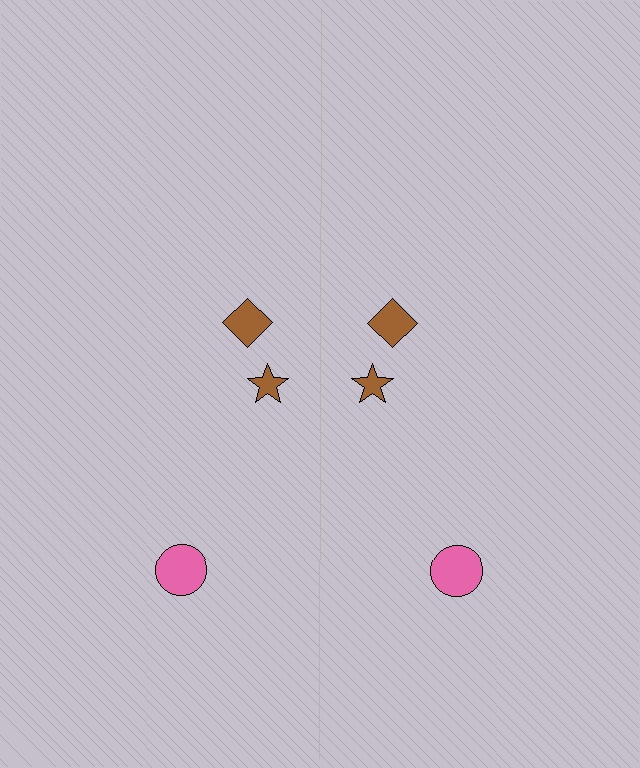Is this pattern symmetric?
Yes, this pattern has bilateral (reflection) symmetry.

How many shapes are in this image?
There are 6 shapes in this image.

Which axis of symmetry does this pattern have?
The pattern has a vertical axis of symmetry running through the center of the image.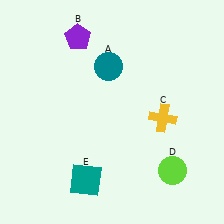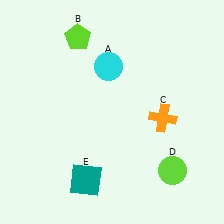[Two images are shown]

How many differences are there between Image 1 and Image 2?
There are 3 differences between the two images.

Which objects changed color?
A changed from teal to cyan. B changed from purple to lime. C changed from yellow to orange.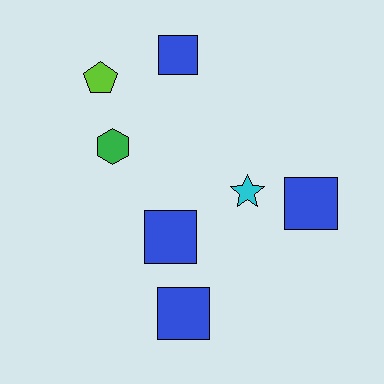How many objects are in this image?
There are 7 objects.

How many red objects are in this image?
There are no red objects.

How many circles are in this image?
There are no circles.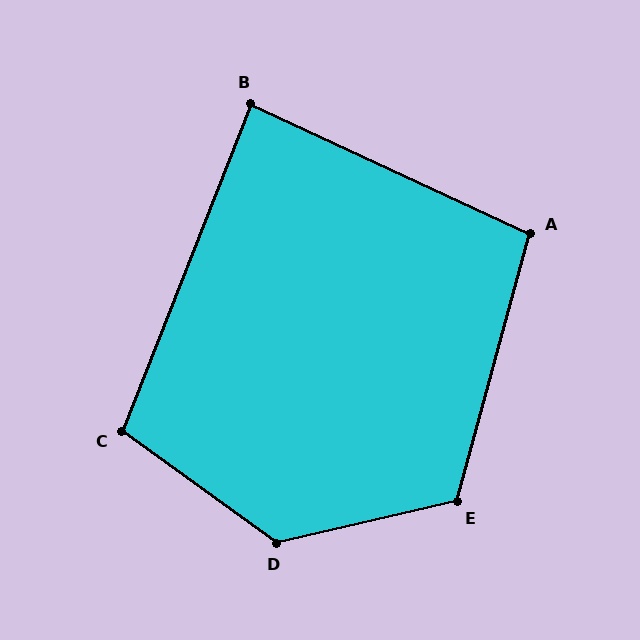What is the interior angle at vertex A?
Approximately 100 degrees (obtuse).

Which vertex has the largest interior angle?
D, at approximately 131 degrees.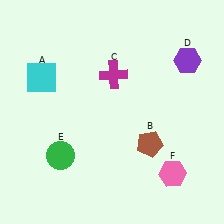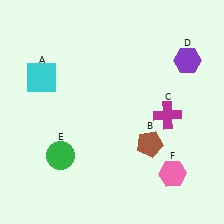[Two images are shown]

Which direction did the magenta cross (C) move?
The magenta cross (C) moved right.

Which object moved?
The magenta cross (C) moved right.